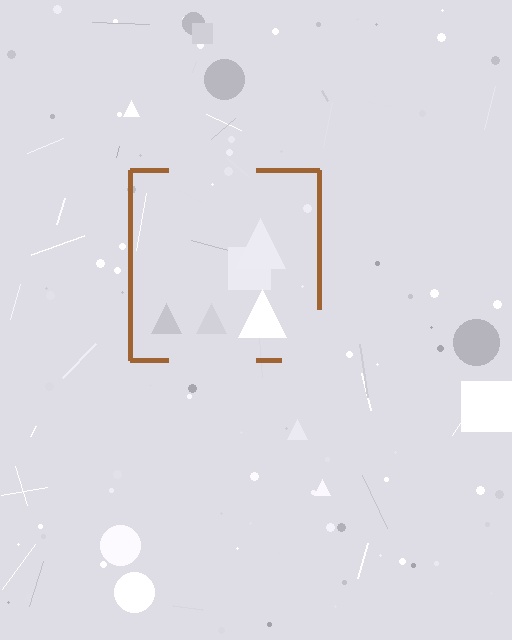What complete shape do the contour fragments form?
The contour fragments form a square.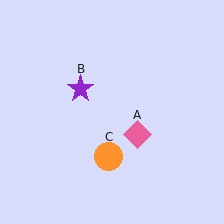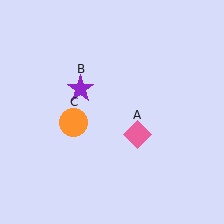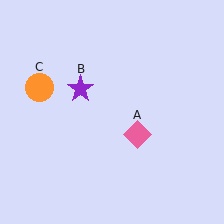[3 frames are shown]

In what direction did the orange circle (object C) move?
The orange circle (object C) moved up and to the left.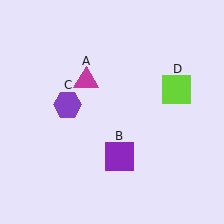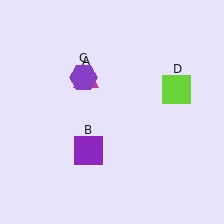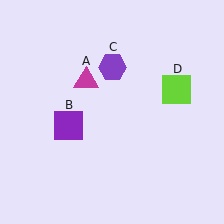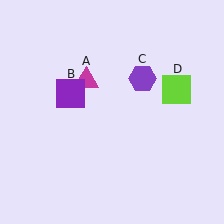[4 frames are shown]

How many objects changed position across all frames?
2 objects changed position: purple square (object B), purple hexagon (object C).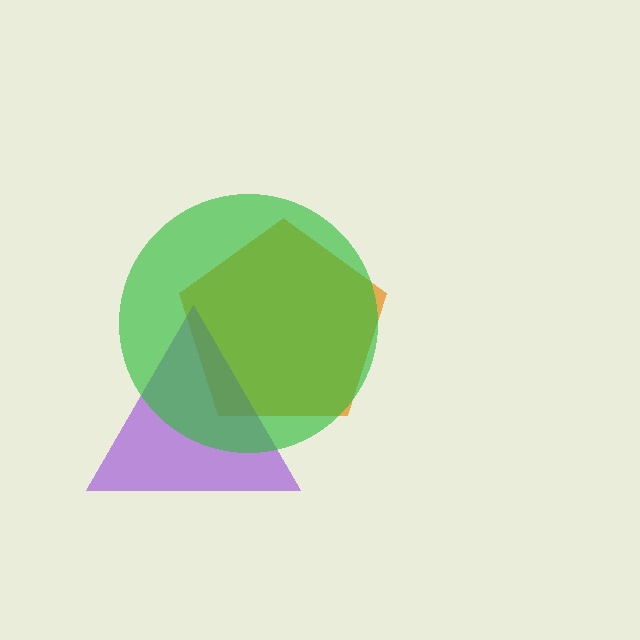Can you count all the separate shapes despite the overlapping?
Yes, there are 3 separate shapes.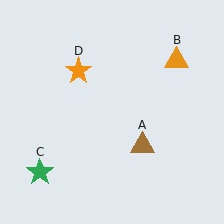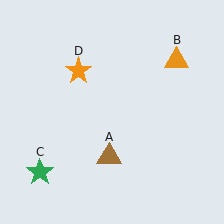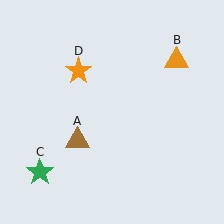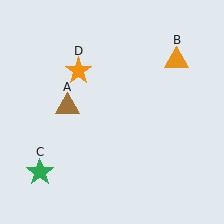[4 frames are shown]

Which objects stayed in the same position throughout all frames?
Orange triangle (object B) and green star (object C) and orange star (object D) remained stationary.